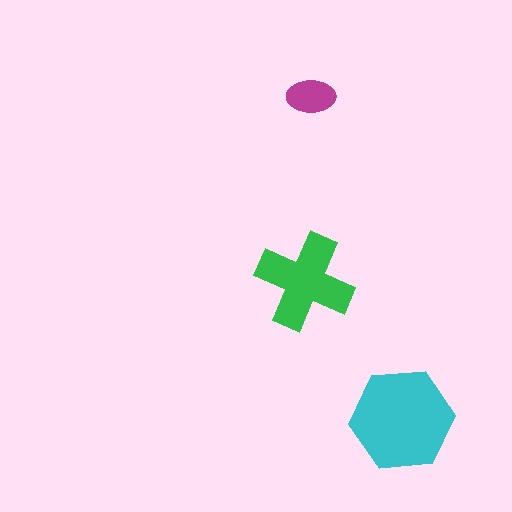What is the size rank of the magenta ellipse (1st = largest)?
3rd.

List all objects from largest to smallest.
The cyan hexagon, the green cross, the magenta ellipse.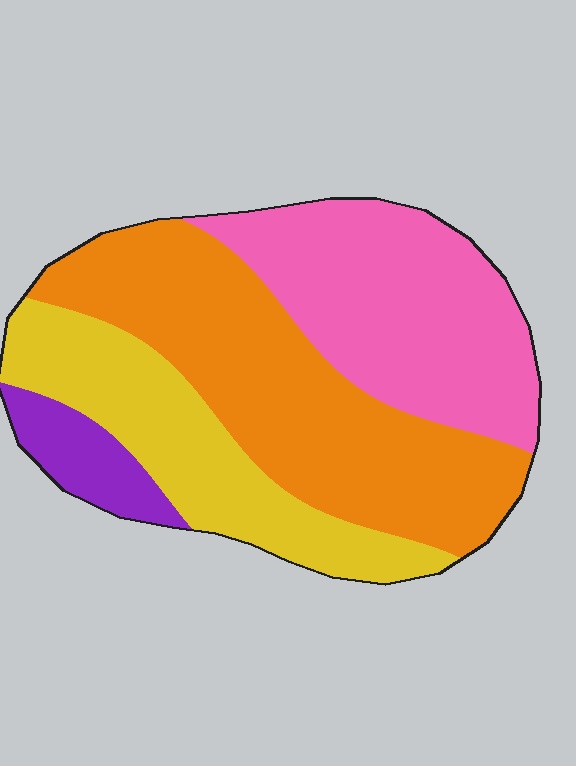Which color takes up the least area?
Purple, at roughly 5%.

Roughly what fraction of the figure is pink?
Pink takes up about one third (1/3) of the figure.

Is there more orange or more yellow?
Orange.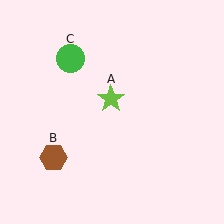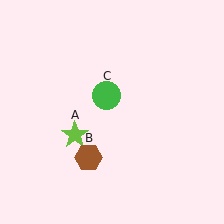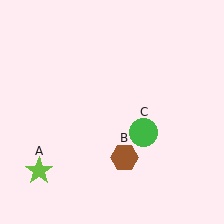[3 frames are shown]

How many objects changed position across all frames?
3 objects changed position: lime star (object A), brown hexagon (object B), green circle (object C).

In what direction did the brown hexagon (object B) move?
The brown hexagon (object B) moved right.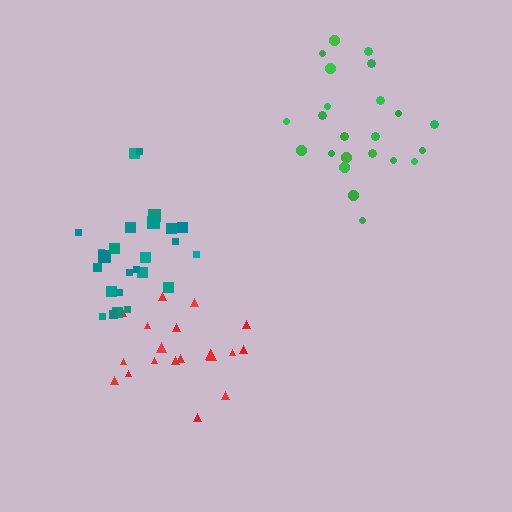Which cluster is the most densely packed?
Green.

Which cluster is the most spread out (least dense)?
Red.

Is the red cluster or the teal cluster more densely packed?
Teal.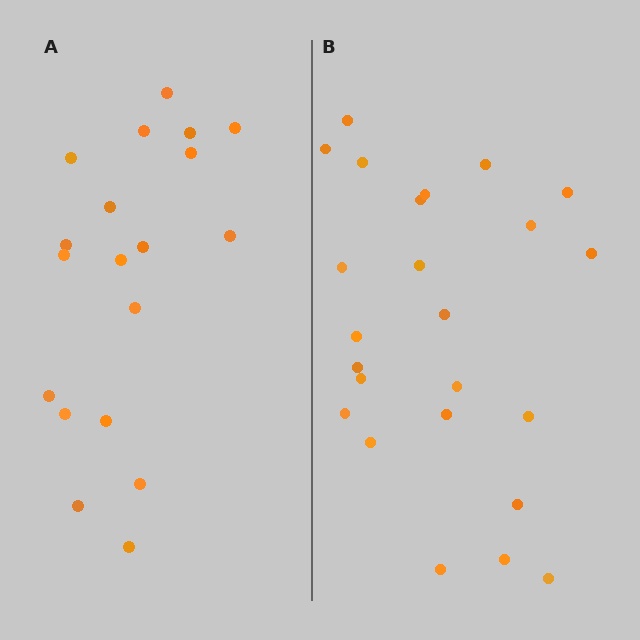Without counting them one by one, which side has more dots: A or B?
Region B (the right region) has more dots.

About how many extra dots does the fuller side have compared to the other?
Region B has about 5 more dots than region A.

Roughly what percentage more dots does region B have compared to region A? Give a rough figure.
About 25% more.